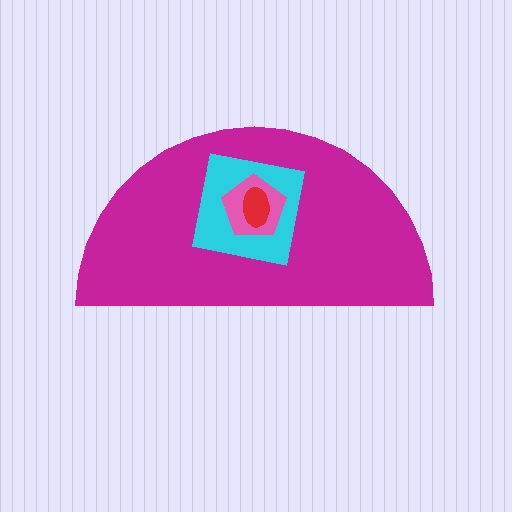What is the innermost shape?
The red ellipse.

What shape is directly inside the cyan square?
The pink pentagon.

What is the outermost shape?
The magenta semicircle.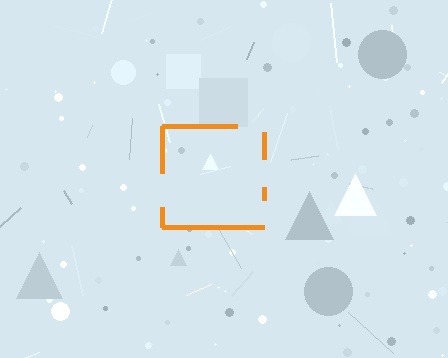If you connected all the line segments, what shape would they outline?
They would outline a square.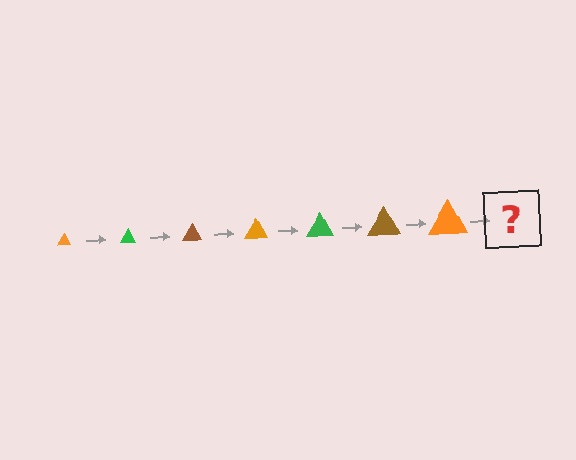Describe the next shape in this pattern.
It should be a green triangle, larger than the previous one.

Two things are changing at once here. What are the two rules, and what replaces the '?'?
The two rules are that the triangle grows larger each step and the color cycles through orange, green, and brown. The '?' should be a green triangle, larger than the previous one.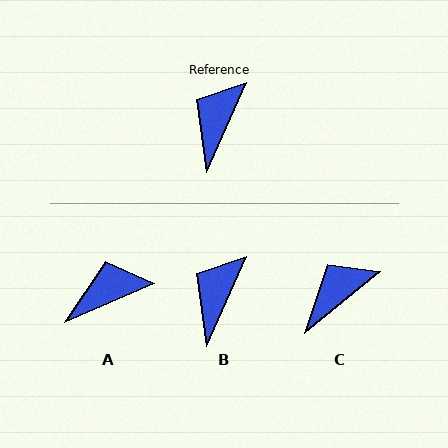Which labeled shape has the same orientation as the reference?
B.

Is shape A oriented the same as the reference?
No, it is off by about 43 degrees.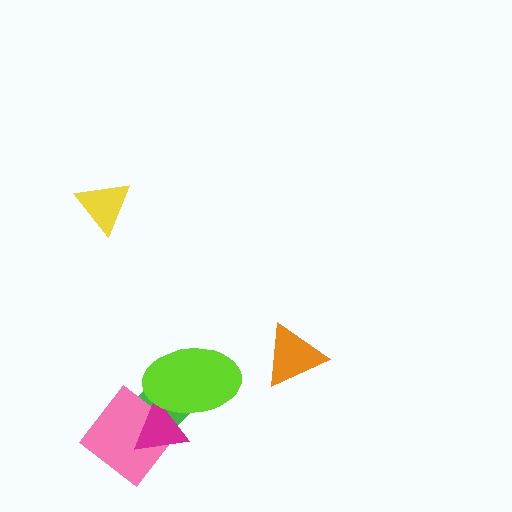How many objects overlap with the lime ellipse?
2 objects overlap with the lime ellipse.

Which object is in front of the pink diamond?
The magenta triangle is in front of the pink diamond.